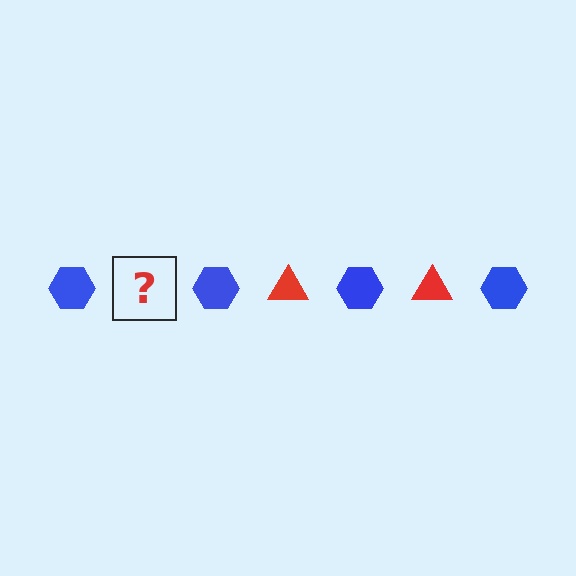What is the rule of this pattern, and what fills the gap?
The rule is that the pattern alternates between blue hexagon and red triangle. The gap should be filled with a red triangle.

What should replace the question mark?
The question mark should be replaced with a red triangle.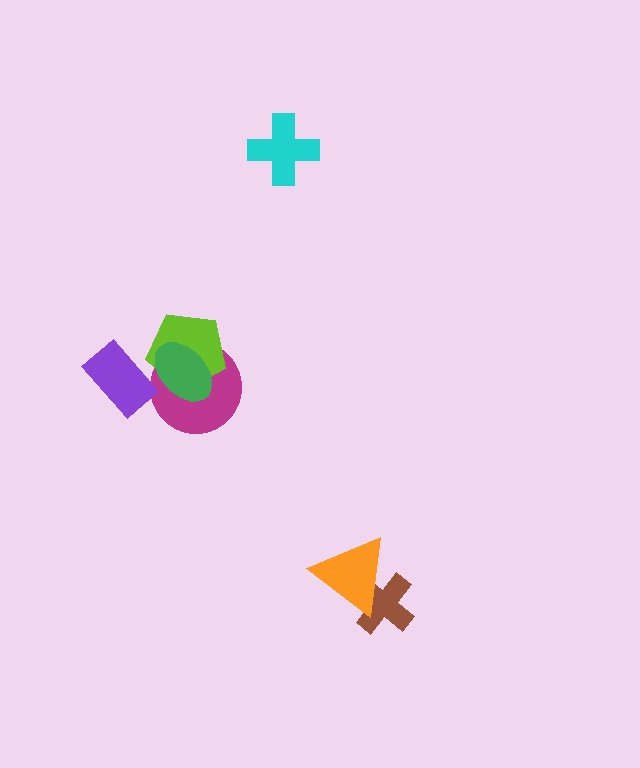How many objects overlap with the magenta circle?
2 objects overlap with the magenta circle.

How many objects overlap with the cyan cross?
0 objects overlap with the cyan cross.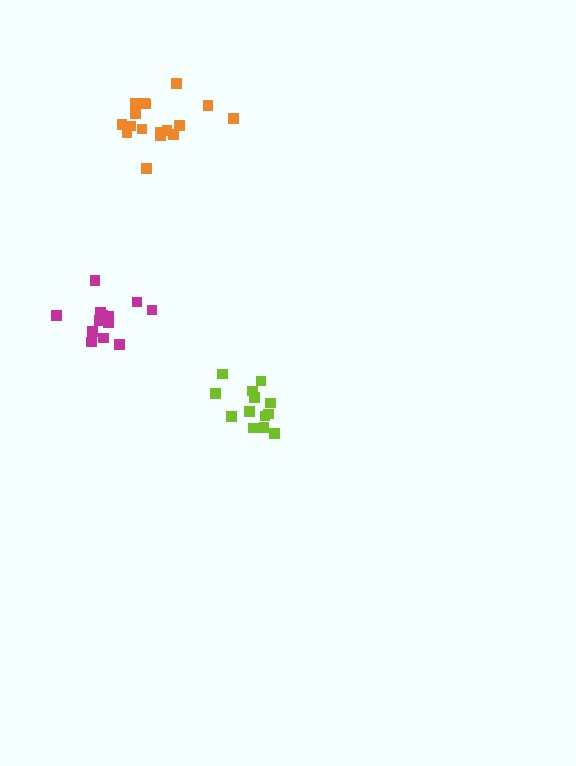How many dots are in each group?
Group 1: 13 dots, Group 2: 13 dots, Group 3: 17 dots (43 total).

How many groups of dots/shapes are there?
There are 3 groups.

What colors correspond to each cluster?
The clusters are colored: lime, magenta, orange.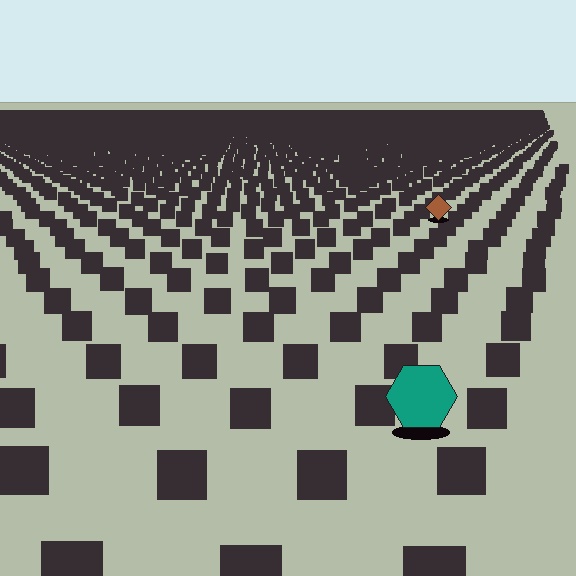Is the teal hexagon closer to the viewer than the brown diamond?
Yes. The teal hexagon is closer — you can tell from the texture gradient: the ground texture is coarser near it.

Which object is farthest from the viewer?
The brown diamond is farthest from the viewer. It appears smaller and the ground texture around it is denser.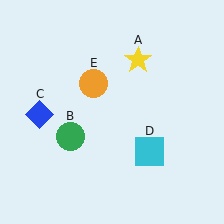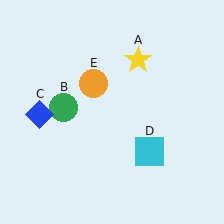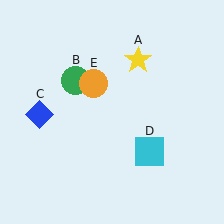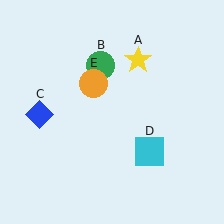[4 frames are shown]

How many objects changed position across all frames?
1 object changed position: green circle (object B).